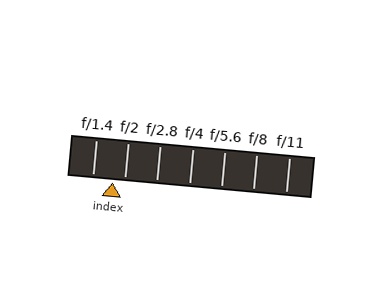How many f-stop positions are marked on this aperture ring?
There are 7 f-stop positions marked.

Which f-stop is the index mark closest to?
The index mark is closest to f/2.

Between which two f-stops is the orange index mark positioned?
The index mark is between f/1.4 and f/2.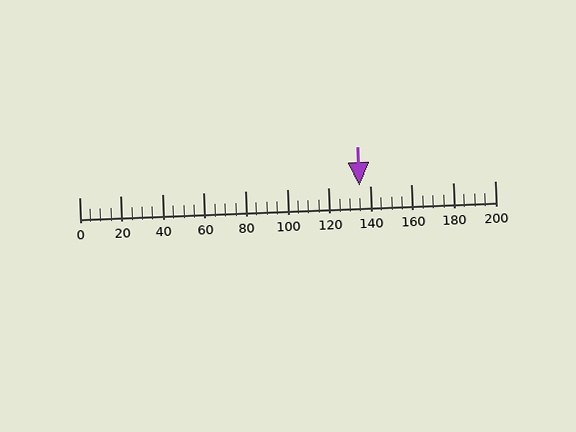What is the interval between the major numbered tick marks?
The major tick marks are spaced 20 units apart.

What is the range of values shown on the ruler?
The ruler shows values from 0 to 200.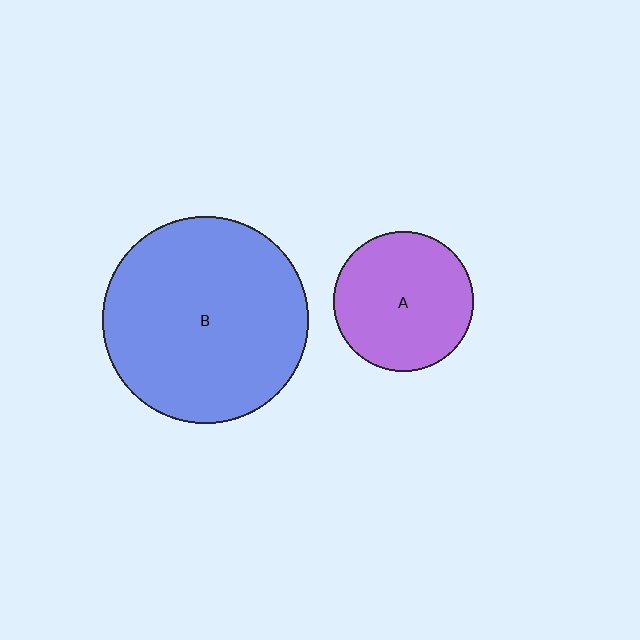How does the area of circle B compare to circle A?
Approximately 2.2 times.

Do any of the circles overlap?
No, none of the circles overlap.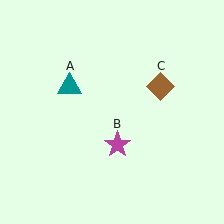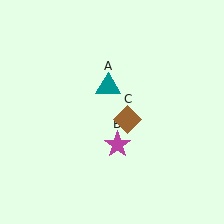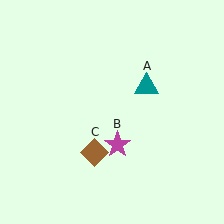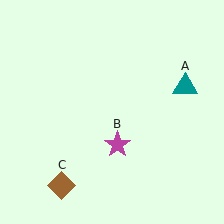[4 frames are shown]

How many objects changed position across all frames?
2 objects changed position: teal triangle (object A), brown diamond (object C).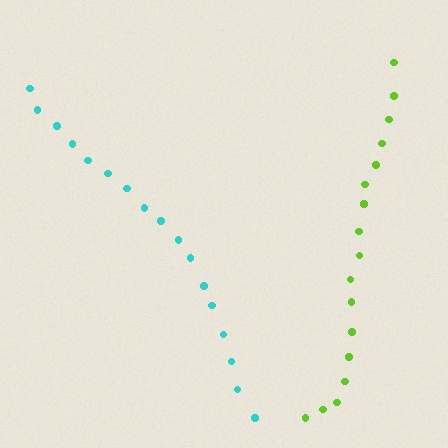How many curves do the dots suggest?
There are 2 distinct paths.